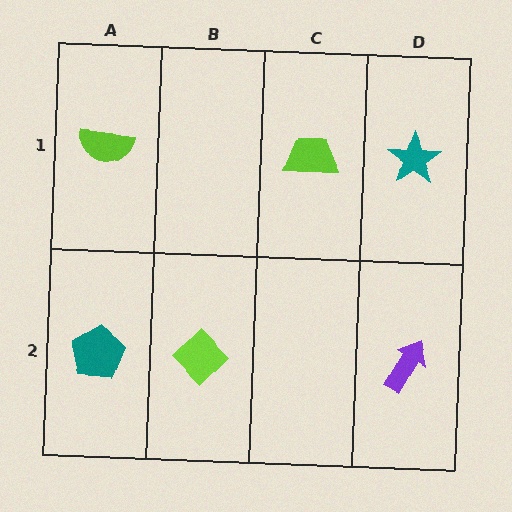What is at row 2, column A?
A teal pentagon.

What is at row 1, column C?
A lime trapezoid.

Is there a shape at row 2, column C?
No, that cell is empty.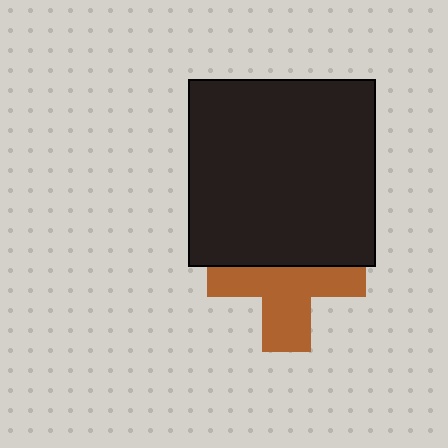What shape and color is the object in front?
The object in front is a black square.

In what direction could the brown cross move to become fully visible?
The brown cross could move down. That would shift it out from behind the black square entirely.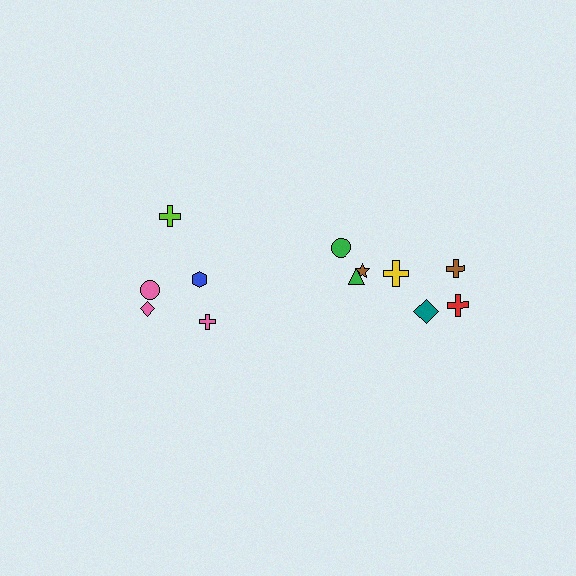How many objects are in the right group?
There are 7 objects.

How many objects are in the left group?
There are 5 objects.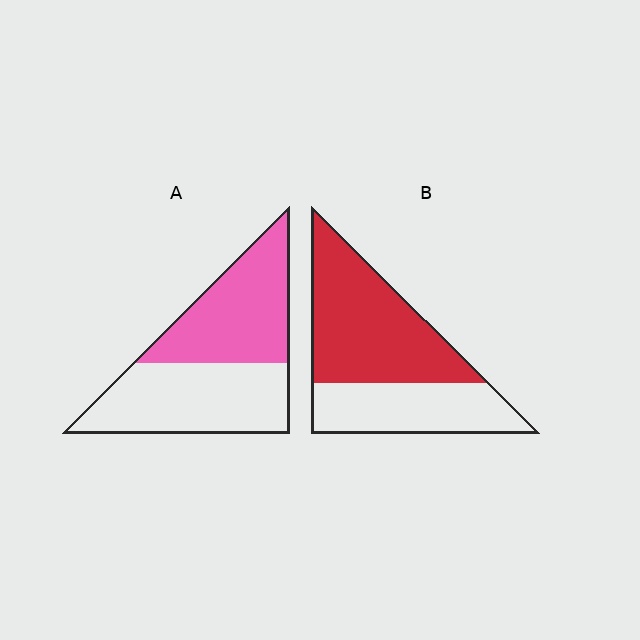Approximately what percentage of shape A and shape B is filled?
A is approximately 50% and B is approximately 60%.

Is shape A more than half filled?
Roughly half.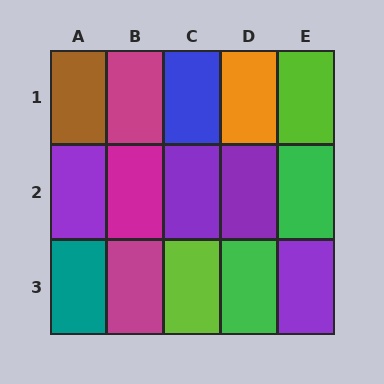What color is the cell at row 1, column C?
Blue.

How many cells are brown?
1 cell is brown.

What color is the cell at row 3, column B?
Magenta.